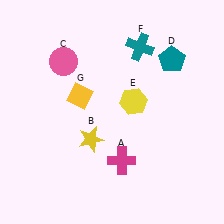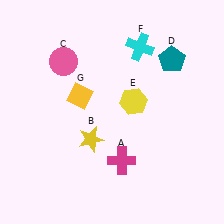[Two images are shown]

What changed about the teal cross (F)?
In Image 1, F is teal. In Image 2, it changed to cyan.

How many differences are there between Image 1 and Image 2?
There is 1 difference between the two images.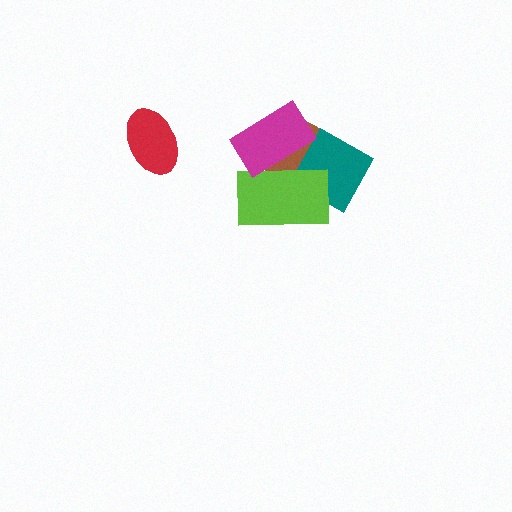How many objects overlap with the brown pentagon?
3 objects overlap with the brown pentagon.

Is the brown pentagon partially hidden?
Yes, it is partially covered by another shape.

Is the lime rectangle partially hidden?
Yes, it is partially covered by another shape.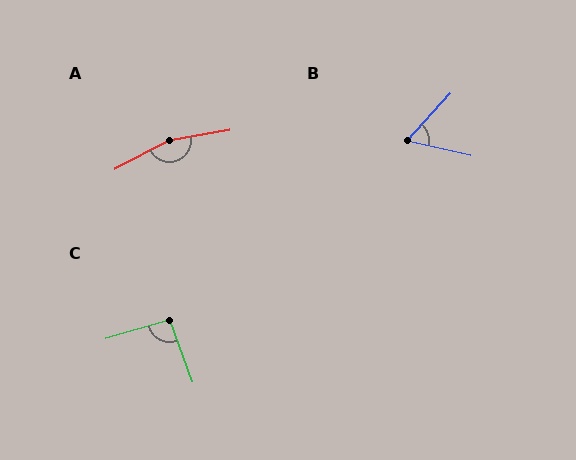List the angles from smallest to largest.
B (60°), C (94°), A (162°).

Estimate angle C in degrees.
Approximately 94 degrees.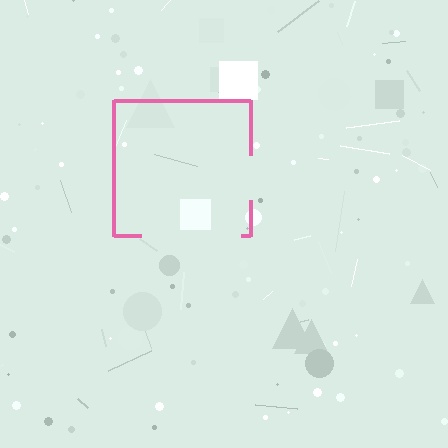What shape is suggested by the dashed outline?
The dashed outline suggests a square.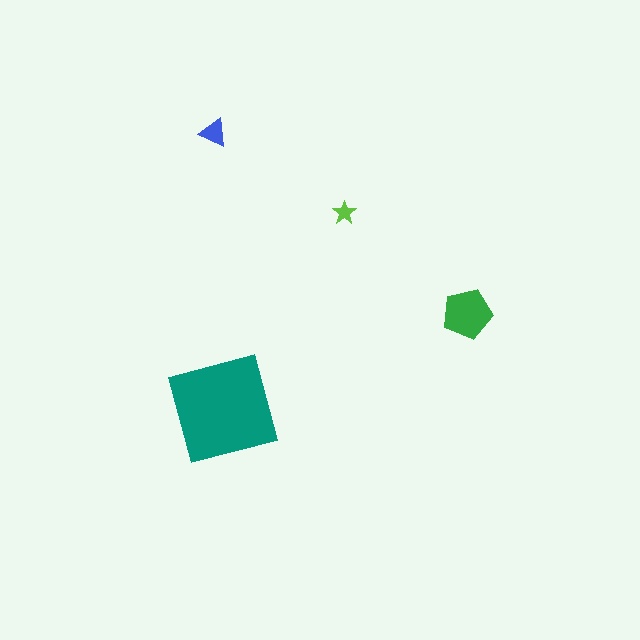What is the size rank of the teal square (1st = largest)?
1st.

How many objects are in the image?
There are 4 objects in the image.